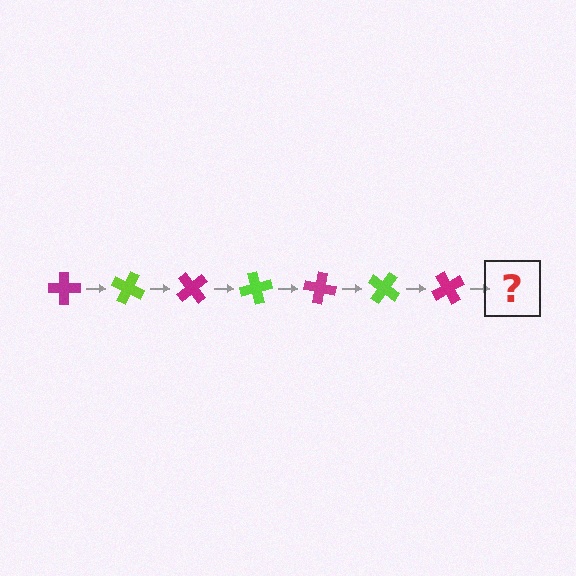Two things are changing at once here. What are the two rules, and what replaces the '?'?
The two rules are that it rotates 25 degrees each step and the color cycles through magenta and lime. The '?' should be a lime cross, rotated 175 degrees from the start.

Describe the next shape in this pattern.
It should be a lime cross, rotated 175 degrees from the start.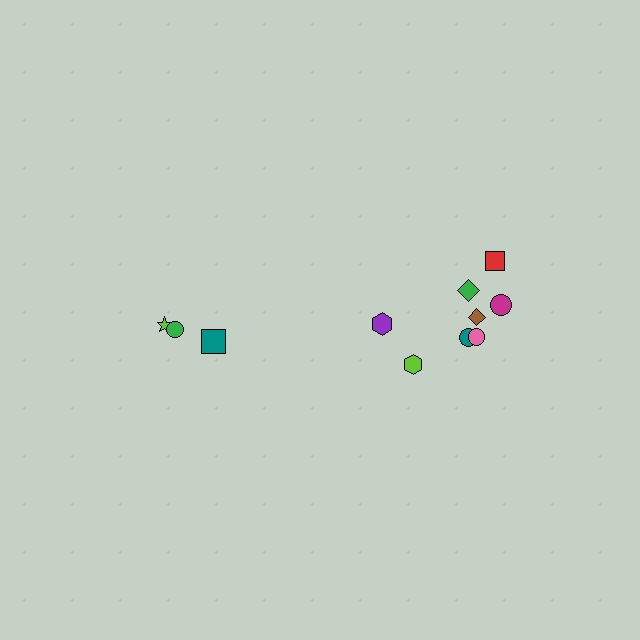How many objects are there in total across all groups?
There are 11 objects.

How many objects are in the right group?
There are 8 objects.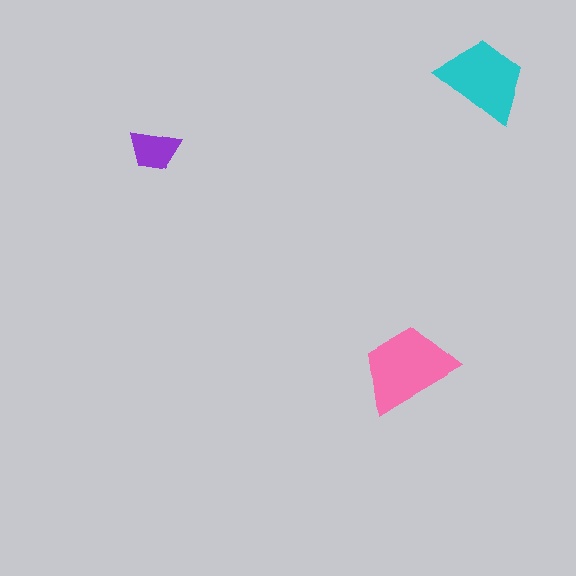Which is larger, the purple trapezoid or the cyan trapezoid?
The cyan one.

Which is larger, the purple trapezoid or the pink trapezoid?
The pink one.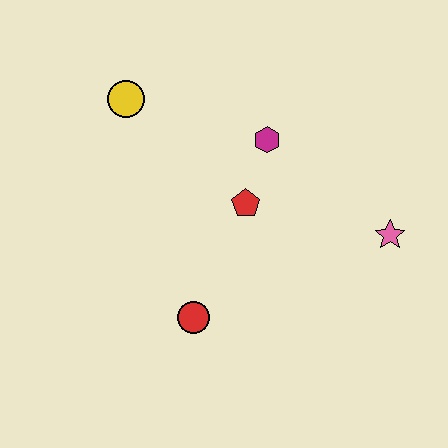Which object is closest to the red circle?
The red pentagon is closest to the red circle.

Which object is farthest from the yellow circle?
The pink star is farthest from the yellow circle.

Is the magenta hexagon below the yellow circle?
Yes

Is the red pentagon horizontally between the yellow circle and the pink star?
Yes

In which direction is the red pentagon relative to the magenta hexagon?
The red pentagon is below the magenta hexagon.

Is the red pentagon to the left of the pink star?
Yes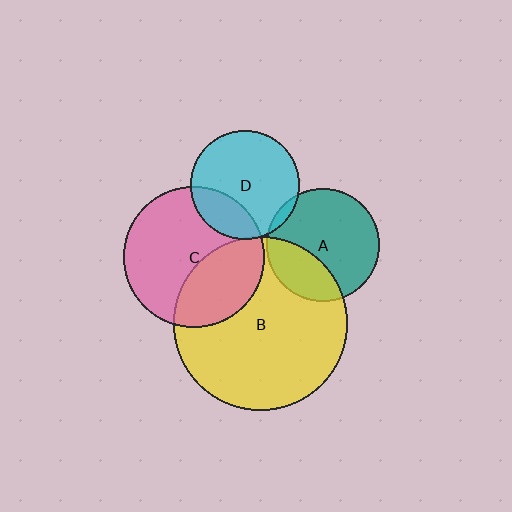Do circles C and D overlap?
Yes.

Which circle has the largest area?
Circle B (yellow).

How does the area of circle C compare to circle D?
Approximately 1.7 times.